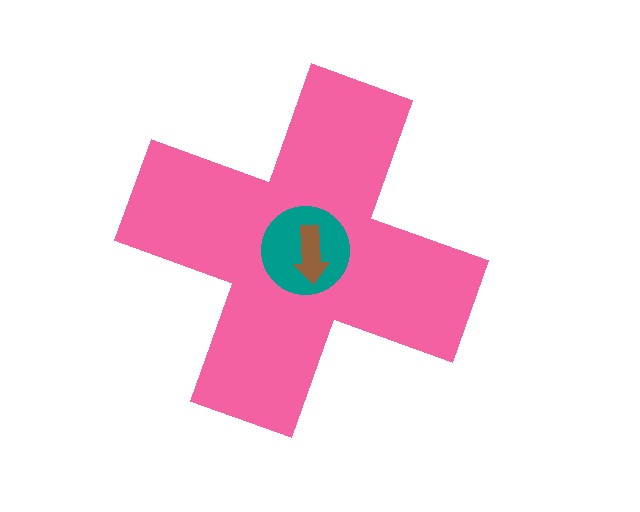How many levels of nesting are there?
3.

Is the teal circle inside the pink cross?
Yes.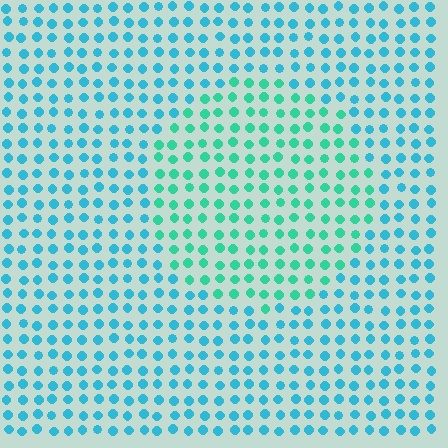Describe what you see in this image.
The image is filled with small cyan elements in a uniform arrangement. A circle-shaped region is visible where the elements are tinted to a slightly different hue, forming a subtle color boundary.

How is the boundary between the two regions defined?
The boundary is defined purely by a slight shift in hue (about 31 degrees). Spacing, size, and orientation are identical on both sides.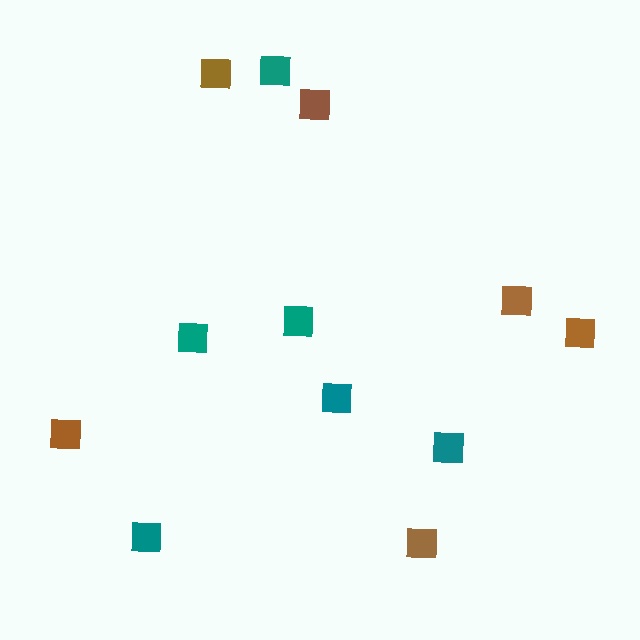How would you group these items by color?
There are 2 groups: one group of teal squares (6) and one group of brown squares (6).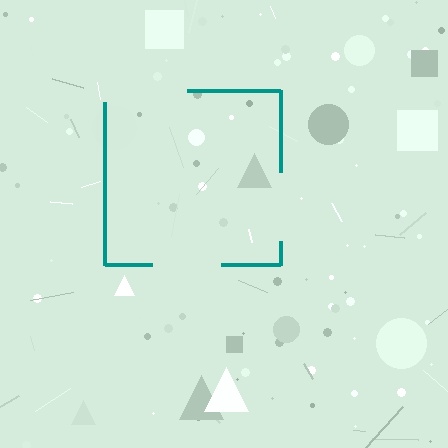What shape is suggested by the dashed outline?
The dashed outline suggests a square.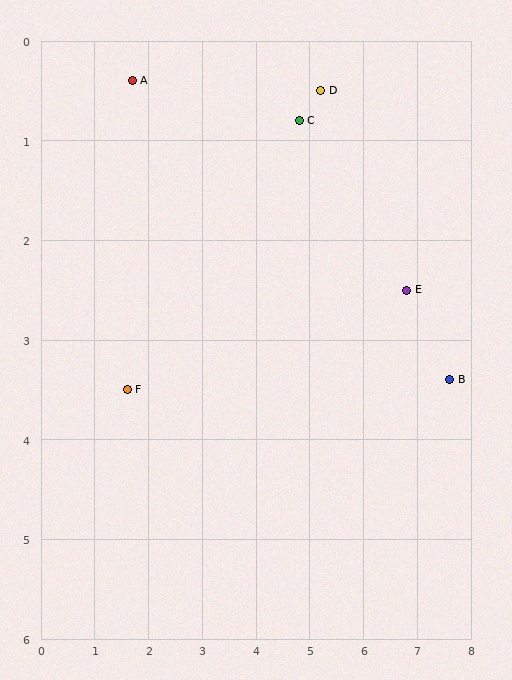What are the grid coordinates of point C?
Point C is at approximately (4.8, 0.8).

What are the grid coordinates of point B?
Point B is at approximately (7.6, 3.4).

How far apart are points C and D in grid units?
Points C and D are about 0.5 grid units apart.